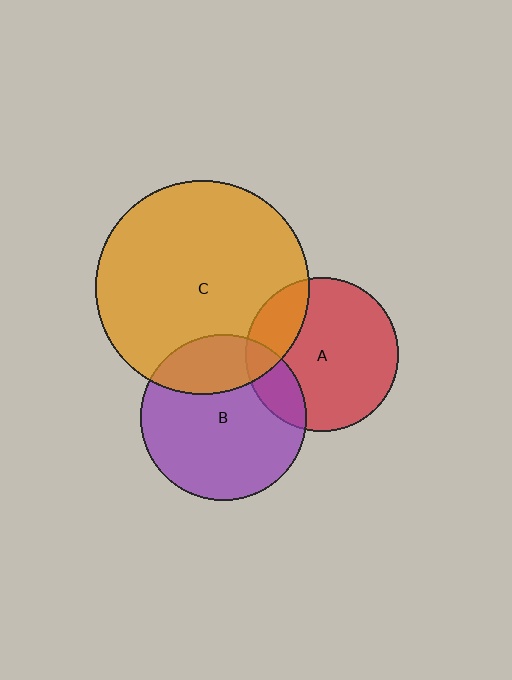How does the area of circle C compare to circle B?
Approximately 1.7 times.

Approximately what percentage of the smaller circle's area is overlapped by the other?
Approximately 20%.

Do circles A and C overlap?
Yes.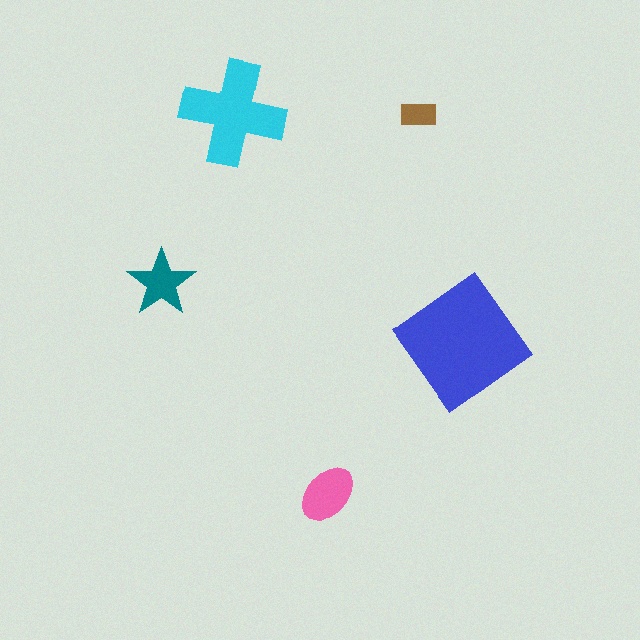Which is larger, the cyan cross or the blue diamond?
The blue diamond.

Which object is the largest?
The blue diamond.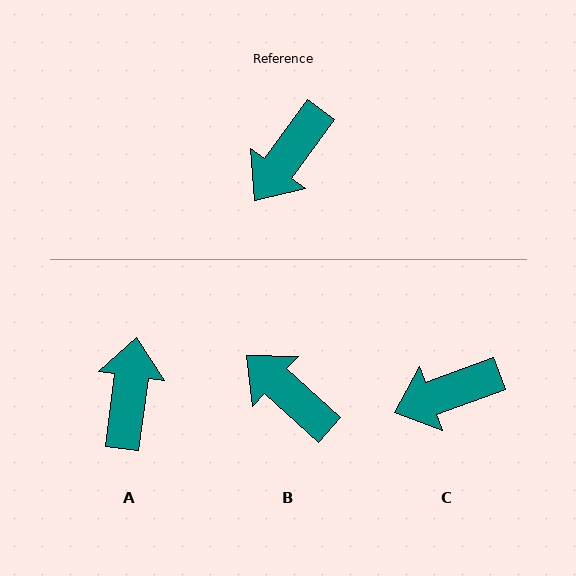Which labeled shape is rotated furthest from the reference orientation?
A, about 151 degrees away.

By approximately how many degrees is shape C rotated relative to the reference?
Approximately 34 degrees clockwise.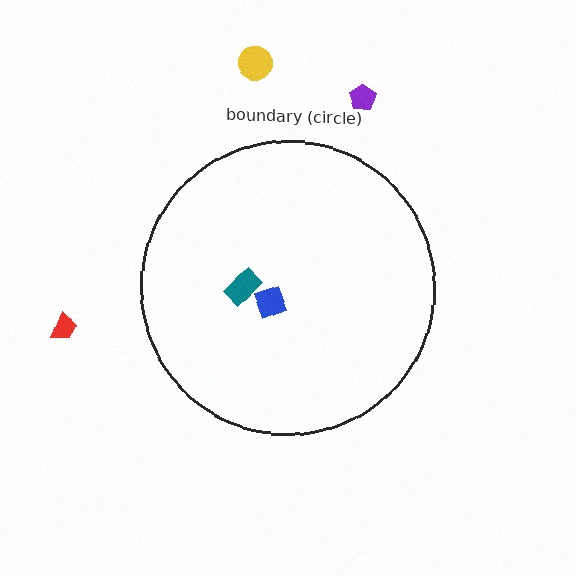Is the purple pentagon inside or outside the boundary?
Outside.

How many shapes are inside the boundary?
2 inside, 3 outside.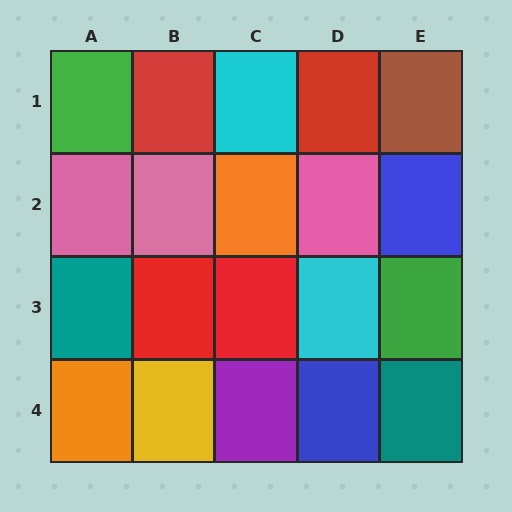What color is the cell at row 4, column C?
Purple.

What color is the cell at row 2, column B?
Pink.